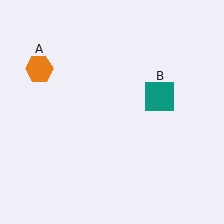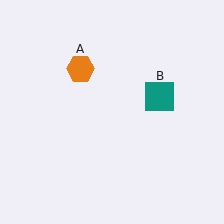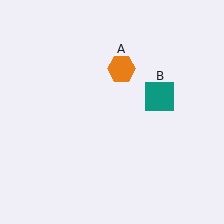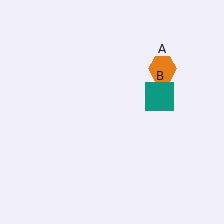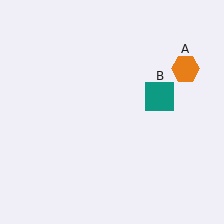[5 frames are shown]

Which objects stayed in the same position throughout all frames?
Teal square (object B) remained stationary.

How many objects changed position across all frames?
1 object changed position: orange hexagon (object A).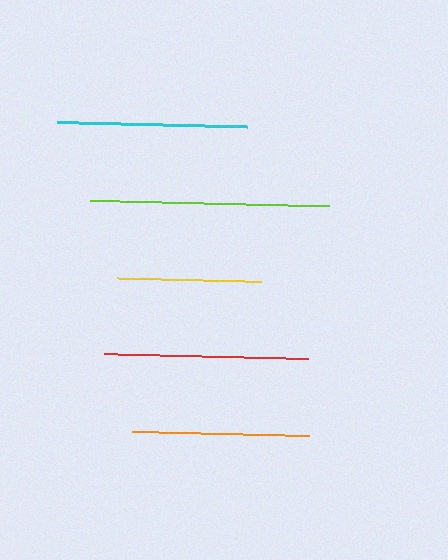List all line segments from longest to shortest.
From longest to shortest: lime, red, cyan, orange, yellow.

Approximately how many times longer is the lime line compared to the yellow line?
The lime line is approximately 1.7 times the length of the yellow line.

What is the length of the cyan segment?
The cyan segment is approximately 190 pixels long.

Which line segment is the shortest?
The yellow line is the shortest at approximately 145 pixels.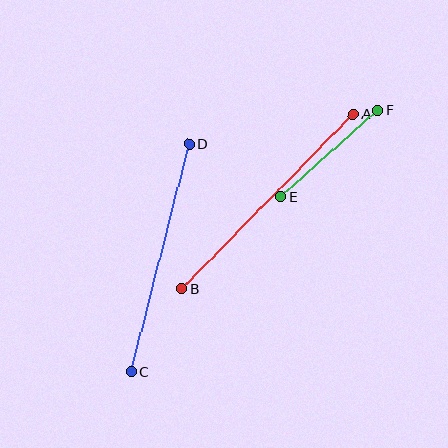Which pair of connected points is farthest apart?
Points A and B are farthest apart.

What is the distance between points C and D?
The distance is approximately 235 pixels.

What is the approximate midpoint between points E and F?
The midpoint is at approximately (329, 154) pixels.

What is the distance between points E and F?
The distance is approximately 129 pixels.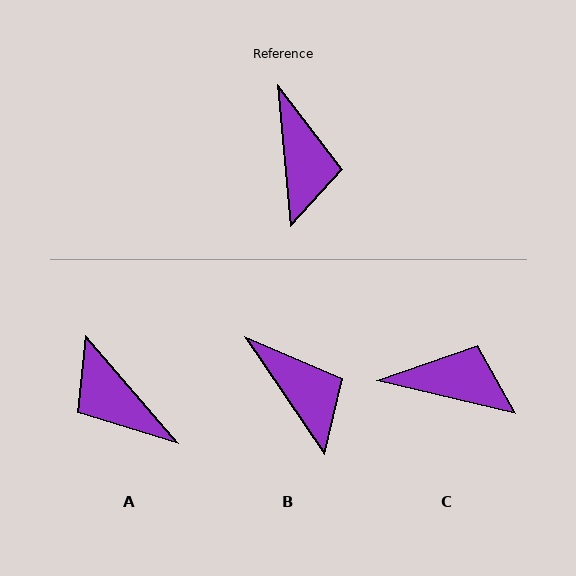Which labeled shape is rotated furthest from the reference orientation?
A, about 144 degrees away.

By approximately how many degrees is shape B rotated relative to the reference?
Approximately 29 degrees counter-clockwise.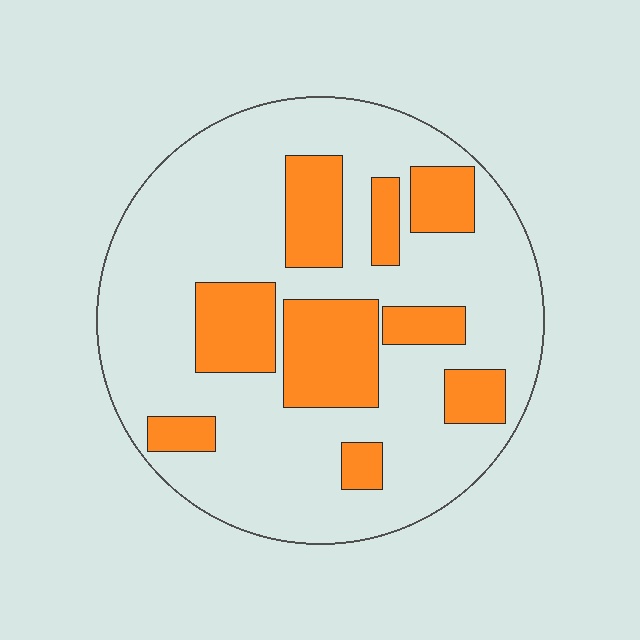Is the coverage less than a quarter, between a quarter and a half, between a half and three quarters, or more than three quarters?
Between a quarter and a half.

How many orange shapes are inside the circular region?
9.